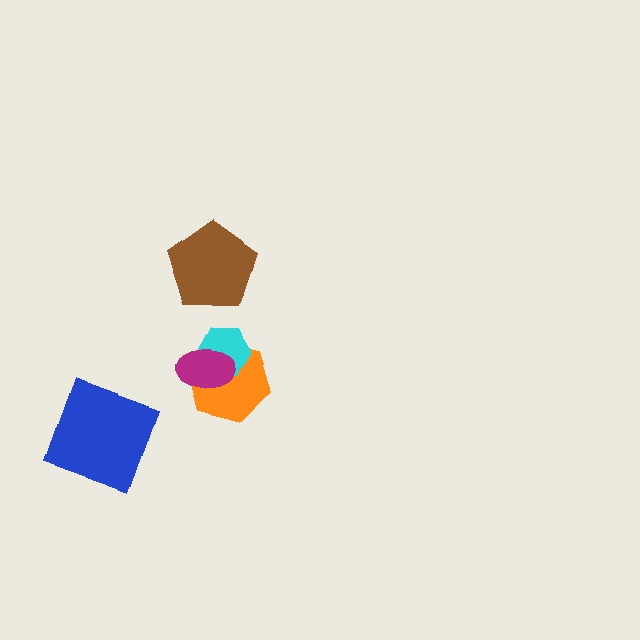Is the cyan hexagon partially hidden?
Yes, it is partially covered by another shape.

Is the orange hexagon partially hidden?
Yes, it is partially covered by another shape.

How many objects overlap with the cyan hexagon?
2 objects overlap with the cyan hexagon.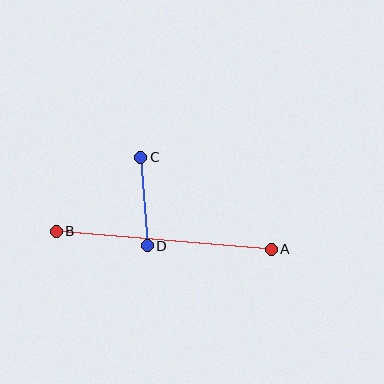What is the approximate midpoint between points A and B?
The midpoint is at approximately (164, 240) pixels.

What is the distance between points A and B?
The distance is approximately 216 pixels.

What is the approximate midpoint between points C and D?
The midpoint is at approximately (144, 202) pixels.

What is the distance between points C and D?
The distance is approximately 89 pixels.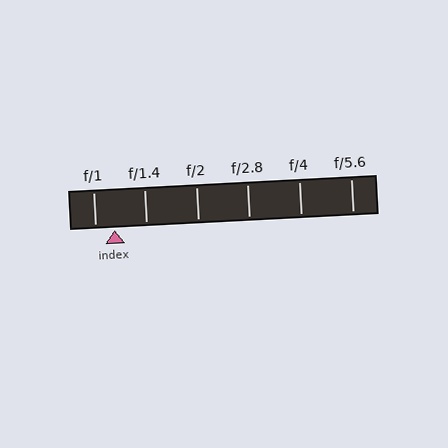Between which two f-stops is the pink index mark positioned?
The index mark is between f/1 and f/1.4.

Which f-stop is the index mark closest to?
The index mark is closest to f/1.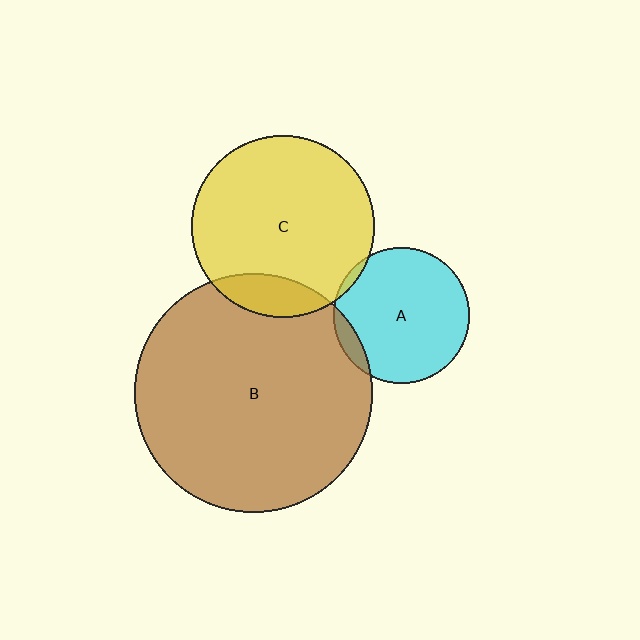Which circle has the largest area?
Circle B (brown).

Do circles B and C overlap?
Yes.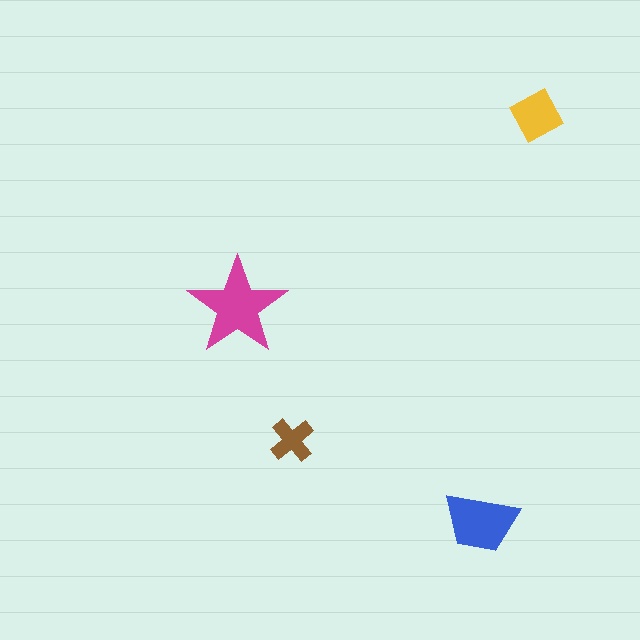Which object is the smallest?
The brown cross.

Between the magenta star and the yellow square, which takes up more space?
The magenta star.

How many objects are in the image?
There are 4 objects in the image.